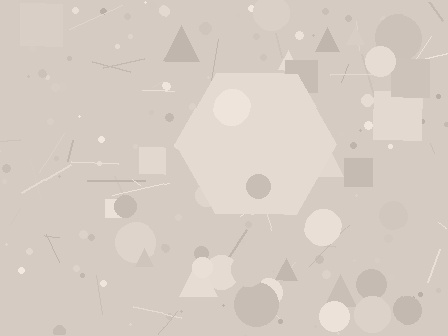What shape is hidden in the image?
A hexagon is hidden in the image.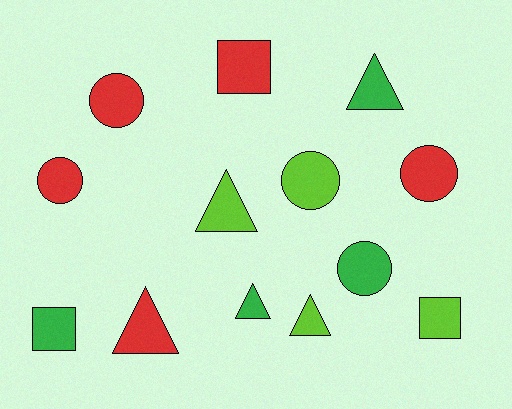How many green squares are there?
There is 1 green square.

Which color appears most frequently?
Red, with 5 objects.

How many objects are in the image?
There are 13 objects.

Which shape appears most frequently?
Triangle, with 5 objects.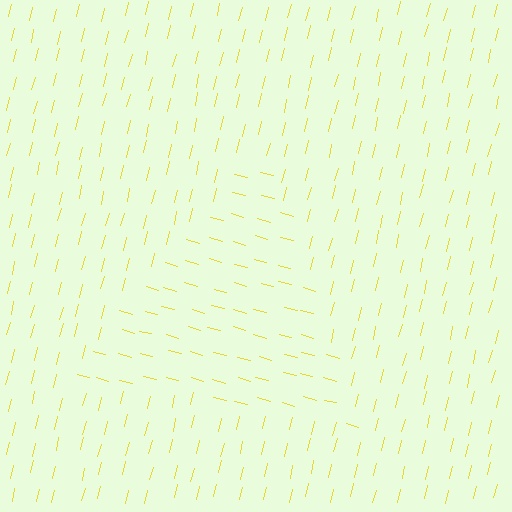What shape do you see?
I see a triangle.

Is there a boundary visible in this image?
Yes, there is a texture boundary formed by a change in line orientation.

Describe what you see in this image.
The image is filled with small yellow line segments. A triangle region in the image has lines oriented differently from the surrounding lines, creating a visible texture boundary.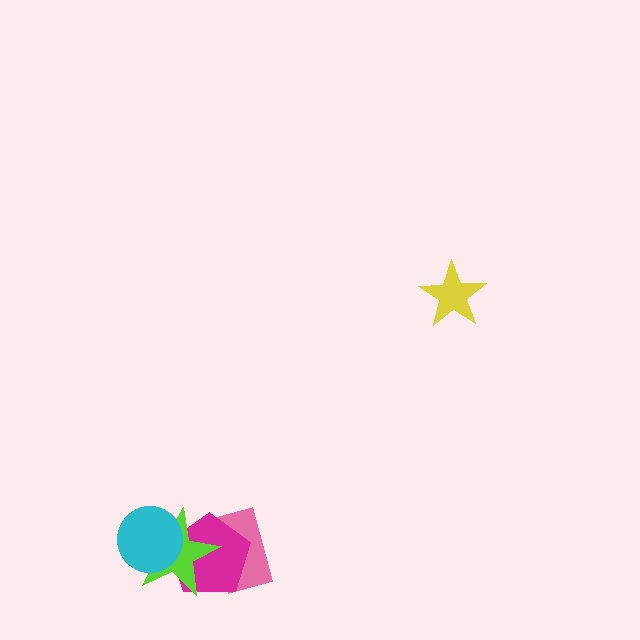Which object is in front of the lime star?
The cyan circle is in front of the lime star.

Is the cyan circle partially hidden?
No, no other shape covers it.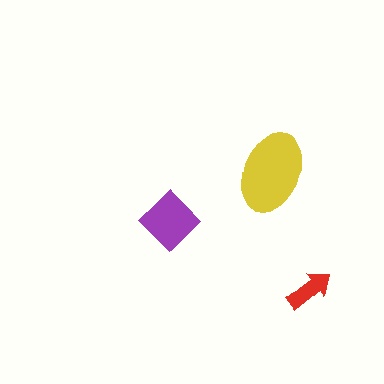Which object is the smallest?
The red arrow.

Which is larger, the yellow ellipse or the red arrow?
The yellow ellipse.